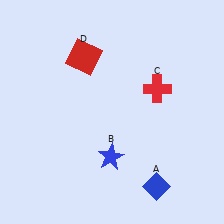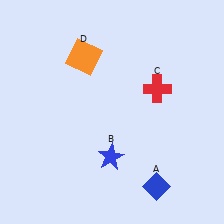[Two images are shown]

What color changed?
The square (D) changed from red in Image 1 to orange in Image 2.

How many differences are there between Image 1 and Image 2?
There is 1 difference between the two images.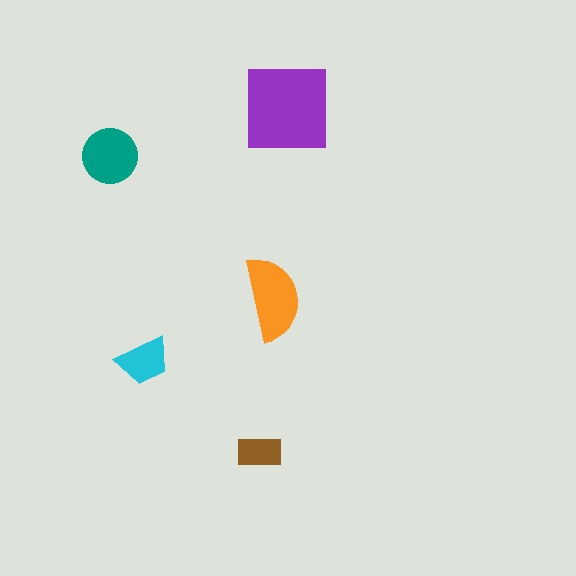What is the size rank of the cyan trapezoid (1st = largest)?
4th.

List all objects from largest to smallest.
The purple square, the orange semicircle, the teal circle, the cyan trapezoid, the brown rectangle.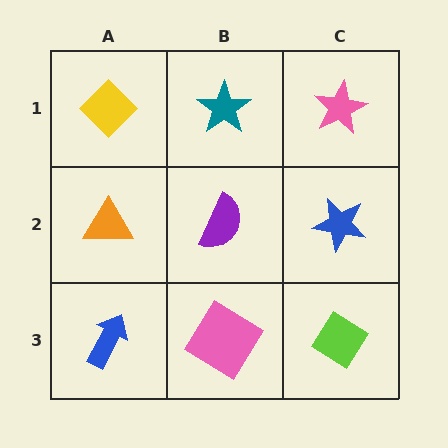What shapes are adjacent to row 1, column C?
A blue star (row 2, column C), a teal star (row 1, column B).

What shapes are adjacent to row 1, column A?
An orange triangle (row 2, column A), a teal star (row 1, column B).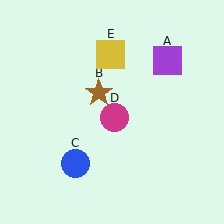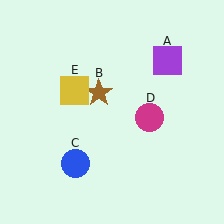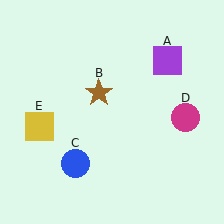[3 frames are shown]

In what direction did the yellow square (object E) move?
The yellow square (object E) moved down and to the left.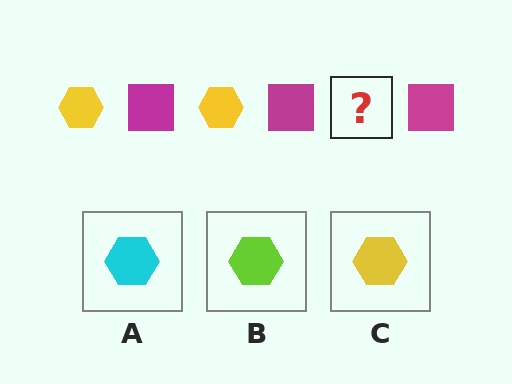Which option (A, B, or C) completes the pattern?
C.